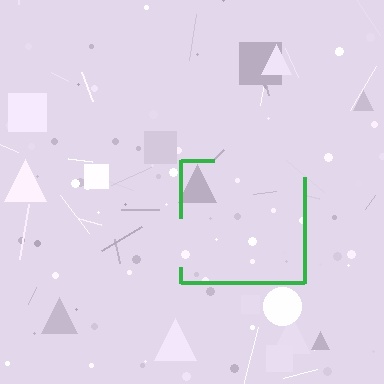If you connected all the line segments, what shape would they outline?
They would outline a square.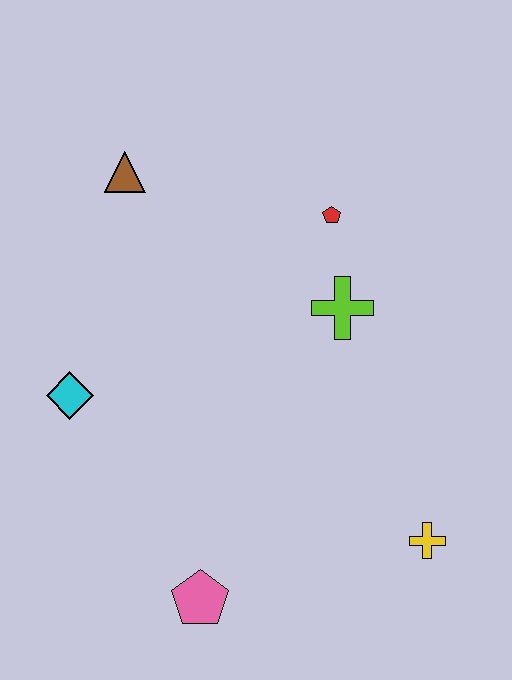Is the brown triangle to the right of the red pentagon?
No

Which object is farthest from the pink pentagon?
The brown triangle is farthest from the pink pentagon.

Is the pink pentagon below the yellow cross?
Yes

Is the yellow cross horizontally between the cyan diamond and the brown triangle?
No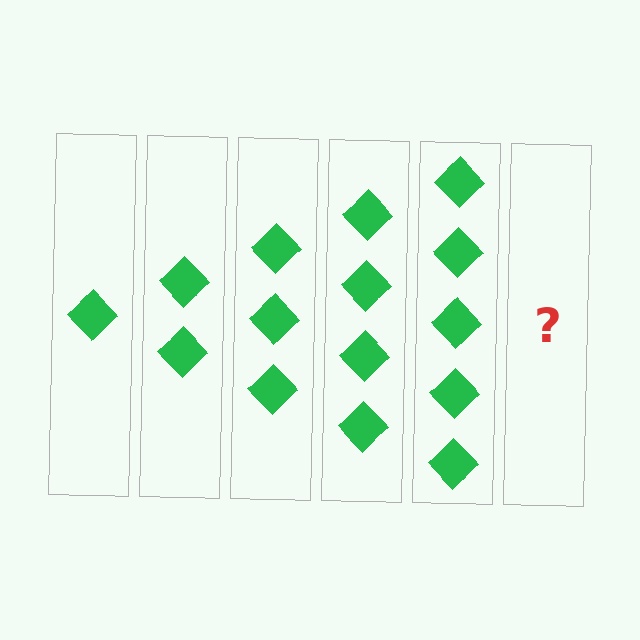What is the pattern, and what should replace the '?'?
The pattern is that each step adds one more diamond. The '?' should be 6 diamonds.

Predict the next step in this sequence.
The next step is 6 diamonds.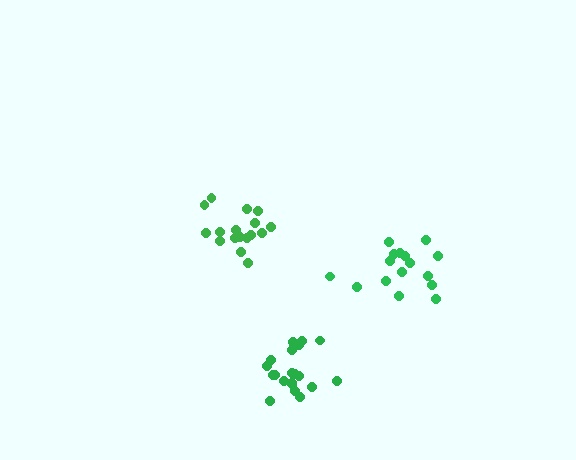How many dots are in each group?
Group 1: 17 dots, Group 2: 21 dots, Group 3: 16 dots (54 total).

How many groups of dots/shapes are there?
There are 3 groups.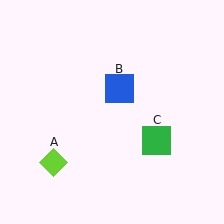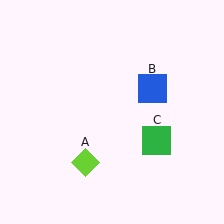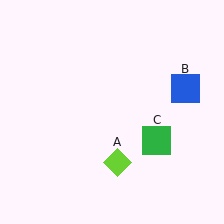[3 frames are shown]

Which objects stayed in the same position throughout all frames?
Green square (object C) remained stationary.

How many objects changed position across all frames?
2 objects changed position: lime diamond (object A), blue square (object B).